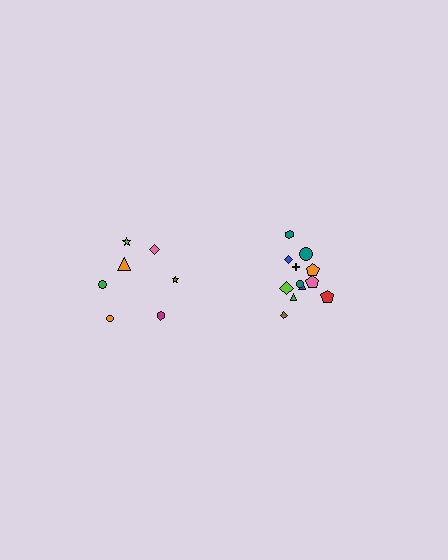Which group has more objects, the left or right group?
The right group.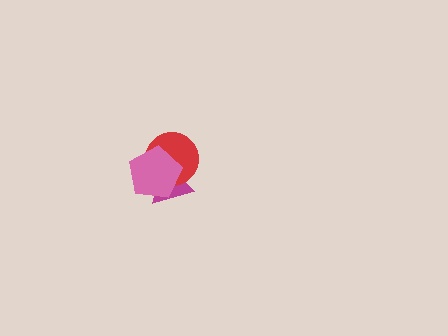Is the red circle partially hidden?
Yes, it is partially covered by another shape.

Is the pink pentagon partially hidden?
No, no other shape covers it.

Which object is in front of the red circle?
The pink pentagon is in front of the red circle.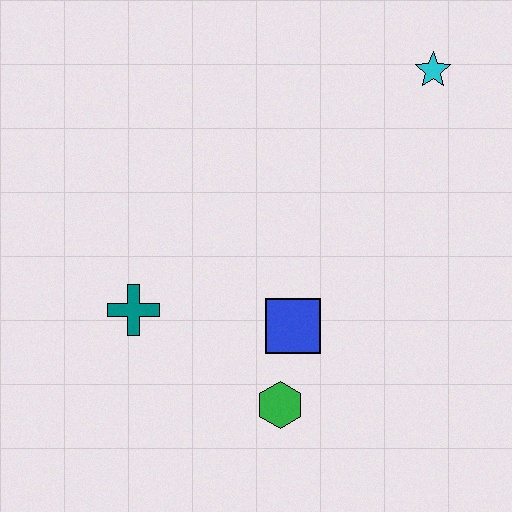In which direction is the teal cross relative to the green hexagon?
The teal cross is to the left of the green hexagon.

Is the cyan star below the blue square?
No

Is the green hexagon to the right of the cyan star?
No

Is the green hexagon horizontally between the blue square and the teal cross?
Yes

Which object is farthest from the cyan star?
The teal cross is farthest from the cyan star.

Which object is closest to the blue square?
The green hexagon is closest to the blue square.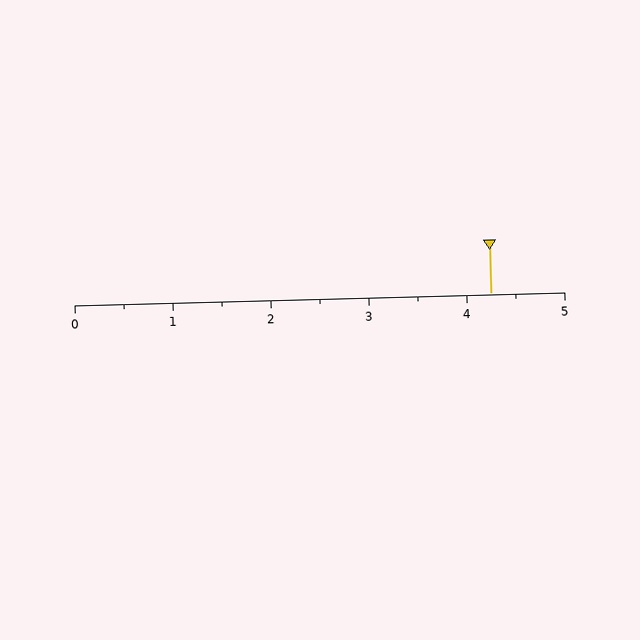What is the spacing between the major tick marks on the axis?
The major ticks are spaced 1 apart.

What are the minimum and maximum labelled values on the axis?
The axis runs from 0 to 5.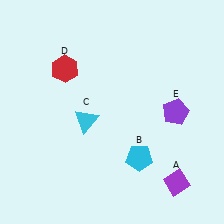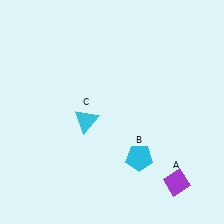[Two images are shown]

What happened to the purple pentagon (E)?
The purple pentagon (E) was removed in Image 2. It was in the top-right area of Image 1.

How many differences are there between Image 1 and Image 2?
There are 2 differences between the two images.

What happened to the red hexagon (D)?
The red hexagon (D) was removed in Image 2. It was in the top-left area of Image 1.